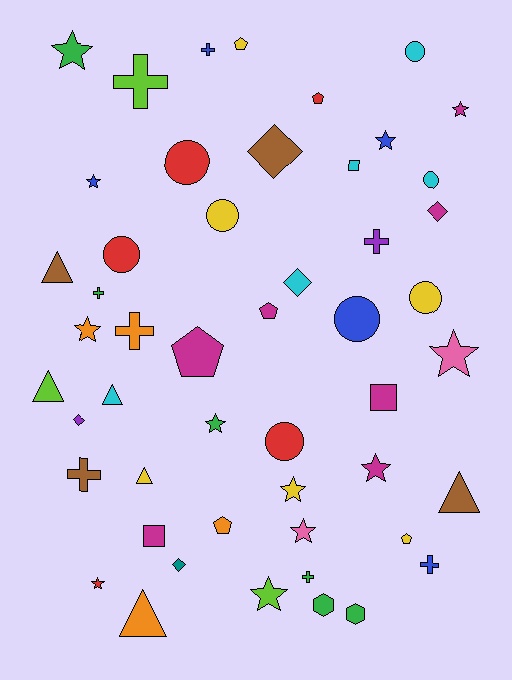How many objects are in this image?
There are 50 objects.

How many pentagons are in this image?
There are 6 pentagons.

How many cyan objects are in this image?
There are 5 cyan objects.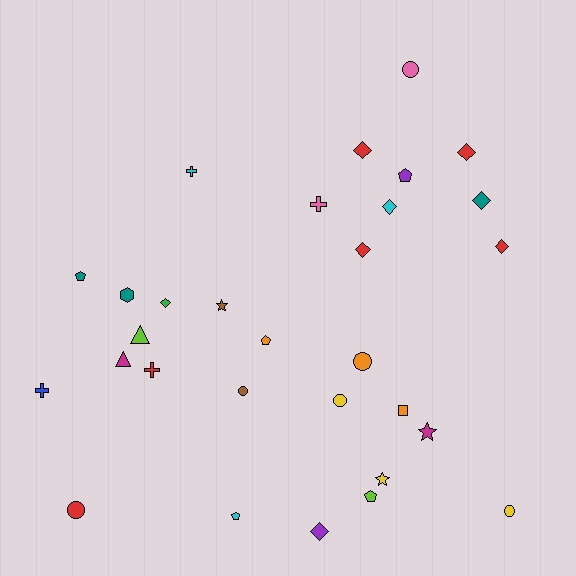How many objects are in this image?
There are 30 objects.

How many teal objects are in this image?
There are 3 teal objects.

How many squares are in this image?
There is 1 square.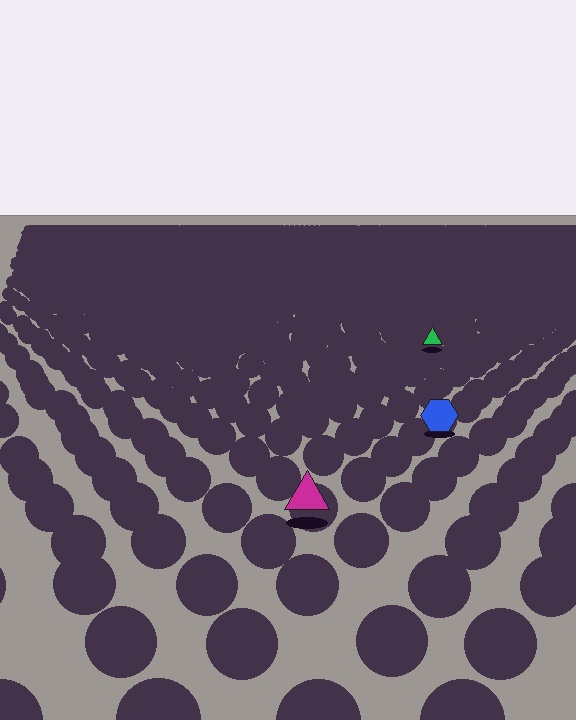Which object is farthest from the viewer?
The green triangle is farthest from the viewer. It appears smaller and the ground texture around it is denser.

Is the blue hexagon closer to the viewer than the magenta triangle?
No. The magenta triangle is closer — you can tell from the texture gradient: the ground texture is coarser near it.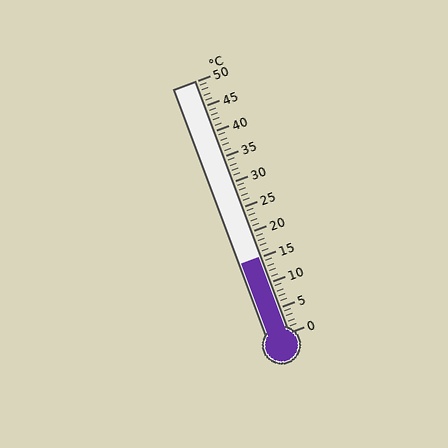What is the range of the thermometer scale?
The thermometer scale ranges from 0°C to 50°C.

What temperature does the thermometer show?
The thermometer shows approximately 15°C.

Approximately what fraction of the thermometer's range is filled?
The thermometer is filled to approximately 30% of its range.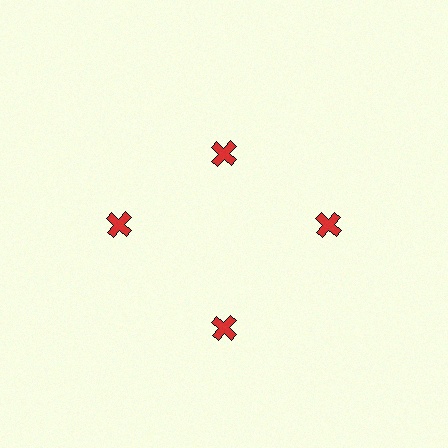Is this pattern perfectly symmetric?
No. The 4 red crosses are arranged in a ring, but one element near the 12 o'clock position is pulled inward toward the center, breaking the 4-fold rotational symmetry.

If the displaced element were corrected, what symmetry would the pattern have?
It would have 4-fold rotational symmetry — the pattern would map onto itself every 90 degrees.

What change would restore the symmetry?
The symmetry would be restored by moving it outward, back onto the ring so that all 4 crosses sit at equal angles and equal distance from the center.